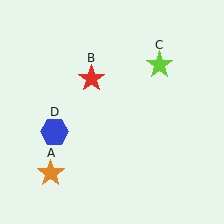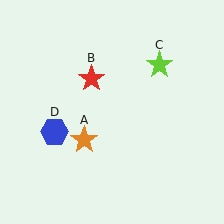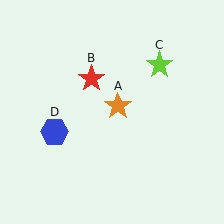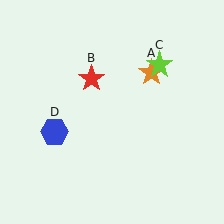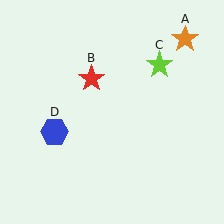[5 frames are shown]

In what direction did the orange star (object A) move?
The orange star (object A) moved up and to the right.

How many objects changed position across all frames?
1 object changed position: orange star (object A).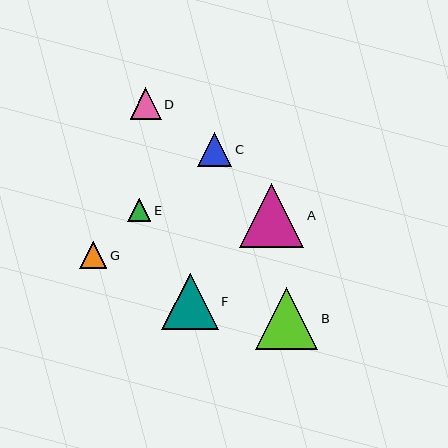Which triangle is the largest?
Triangle A is the largest with a size of approximately 64 pixels.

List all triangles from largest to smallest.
From largest to smallest: A, B, F, C, D, G, E.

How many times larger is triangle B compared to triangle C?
Triangle B is approximately 1.8 times the size of triangle C.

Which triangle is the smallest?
Triangle E is the smallest with a size of approximately 23 pixels.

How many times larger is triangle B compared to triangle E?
Triangle B is approximately 2.7 times the size of triangle E.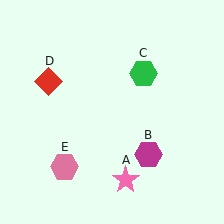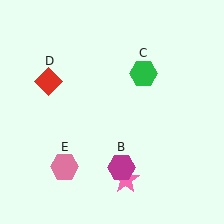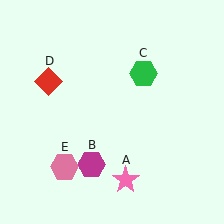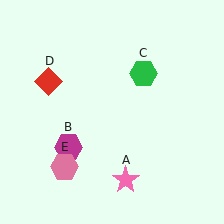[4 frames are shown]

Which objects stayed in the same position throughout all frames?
Pink star (object A) and green hexagon (object C) and red diamond (object D) and pink hexagon (object E) remained stationary.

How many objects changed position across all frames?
1 object changed position: magenta hexagon (object B).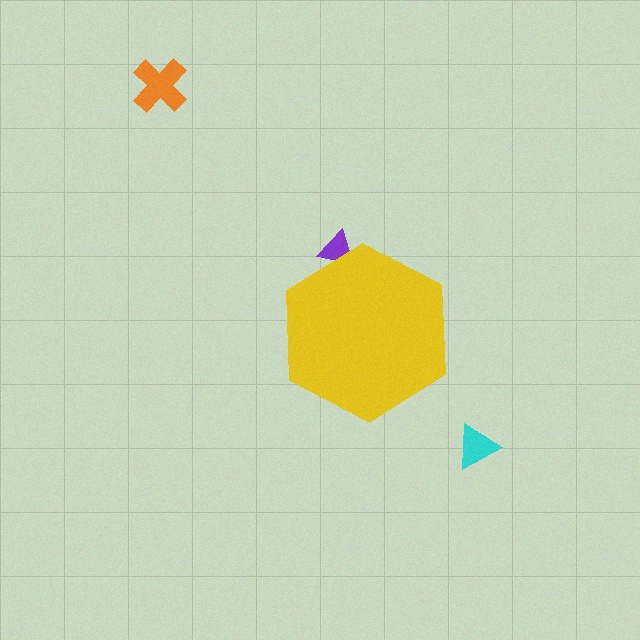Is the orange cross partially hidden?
No, the orange cross is fully visible.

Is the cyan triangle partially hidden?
No, the cyan triangle is fully visible.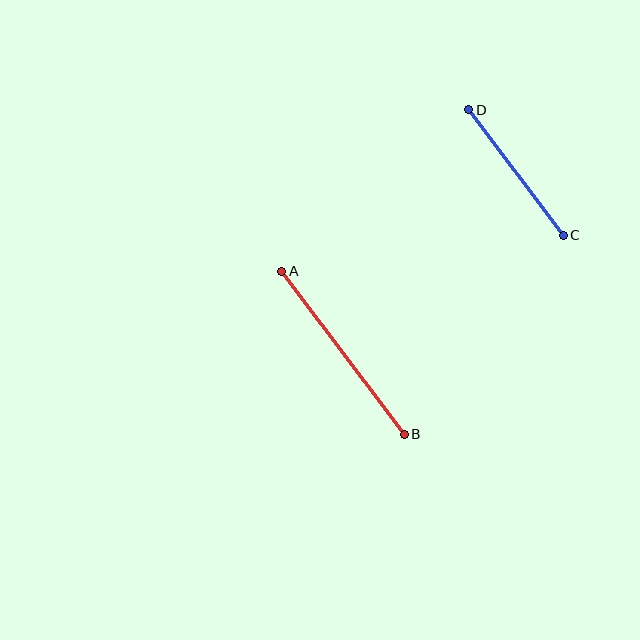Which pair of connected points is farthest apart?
Points A and B are farthest apart.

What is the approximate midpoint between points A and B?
The midpoint is at approximately (343, 353) pixels.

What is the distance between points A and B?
The distance is approximately 204 pixels.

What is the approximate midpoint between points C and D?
The midpoint is at approximately (516, 172) pixels.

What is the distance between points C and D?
The distance is approximately 157 pixels.